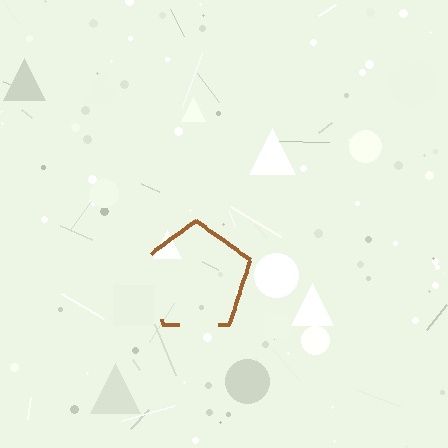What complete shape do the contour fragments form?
The contour fragments form a pentagon.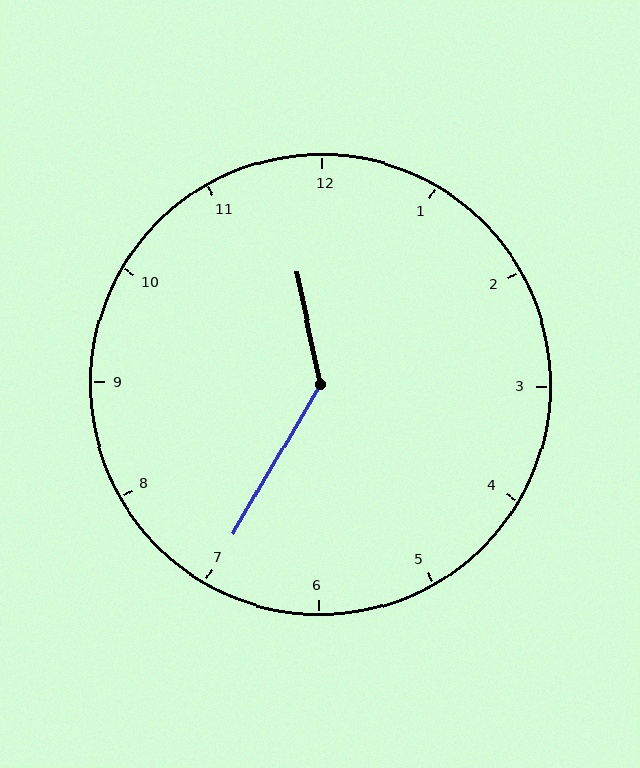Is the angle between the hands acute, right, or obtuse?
It is obtuse.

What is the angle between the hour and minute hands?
Approximately 138 degrees.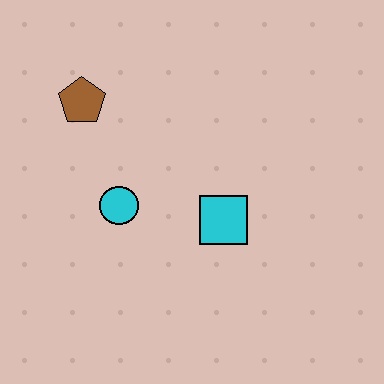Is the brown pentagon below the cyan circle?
No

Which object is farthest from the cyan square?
The brown pentagon is farthest from the cyan square.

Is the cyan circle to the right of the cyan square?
No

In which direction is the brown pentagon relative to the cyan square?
The brown pentagon is to the left of the cyan square.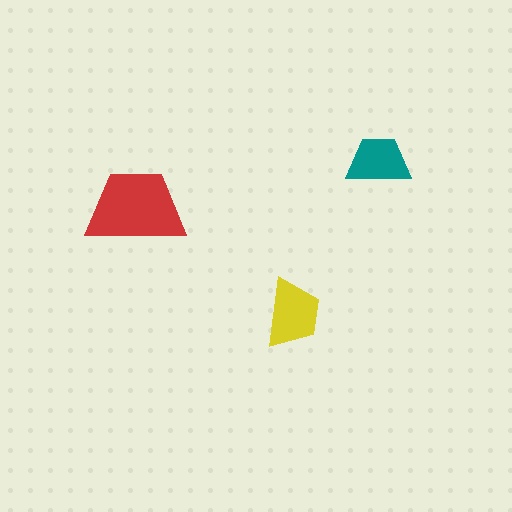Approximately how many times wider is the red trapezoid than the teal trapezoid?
About 1.5 times wider.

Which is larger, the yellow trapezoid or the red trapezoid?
The red one.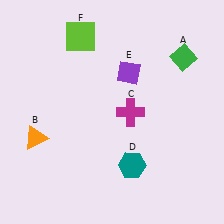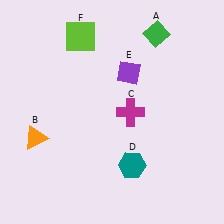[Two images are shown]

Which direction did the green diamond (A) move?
The green diamond (A) moved left.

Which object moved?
The green diamond (A) moved left.